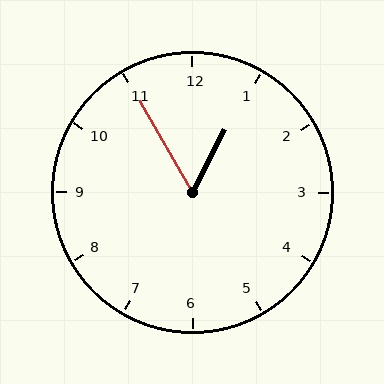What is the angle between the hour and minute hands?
Approximately 58 degrees.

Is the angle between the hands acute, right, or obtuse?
It is acute.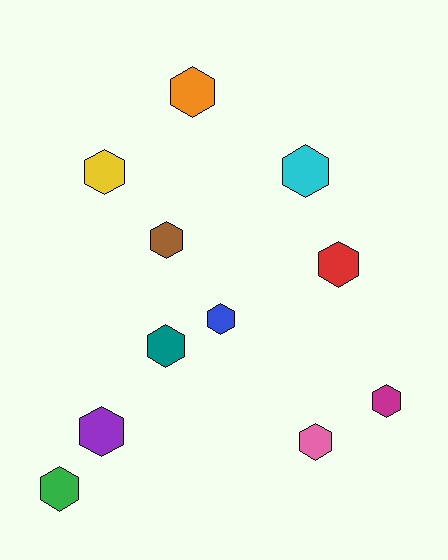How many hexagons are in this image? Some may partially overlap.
There are 11 hexagons.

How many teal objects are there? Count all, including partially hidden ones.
There is 1 teal object.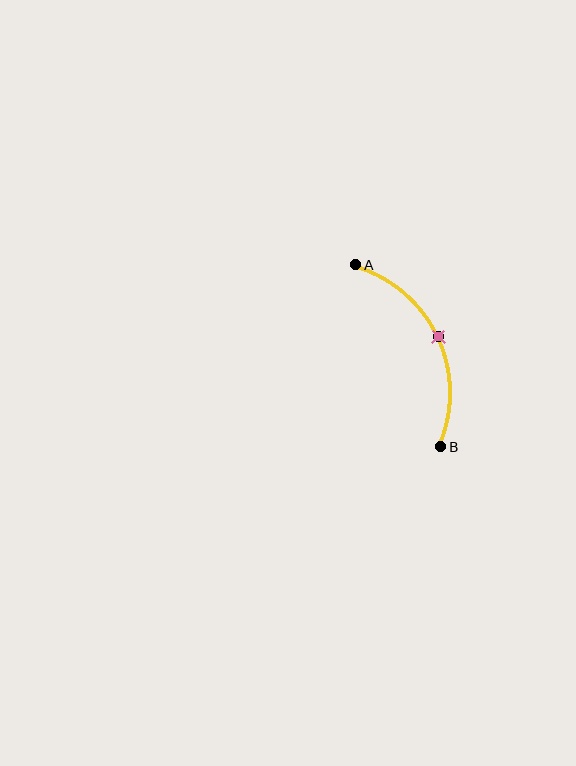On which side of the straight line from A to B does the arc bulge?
The arc bulges to the right of the straight line connecting A and B.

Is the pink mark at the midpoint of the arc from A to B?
Yes. The pink mark lies on the arc at equal arc-length from both A and B — it is the arc midpoint.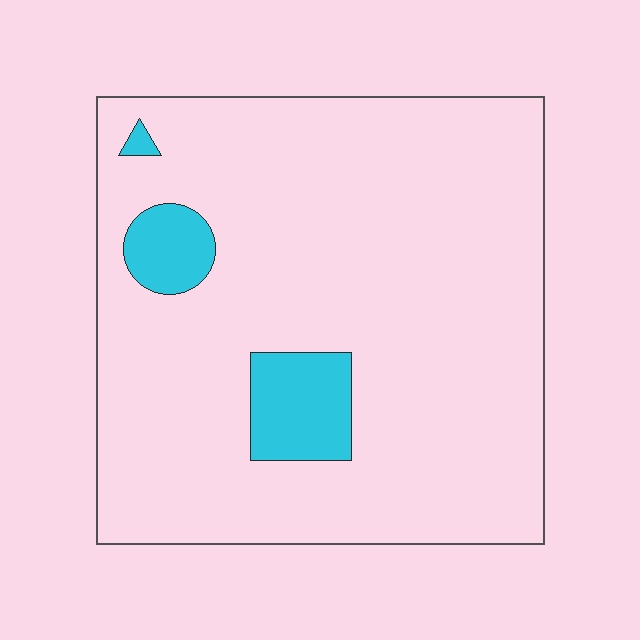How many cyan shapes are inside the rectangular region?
3.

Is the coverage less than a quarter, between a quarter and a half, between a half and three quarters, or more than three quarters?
Less than a quarter.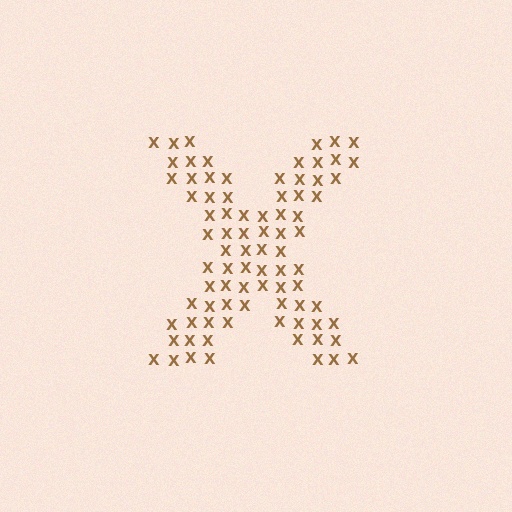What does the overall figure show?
The overall figure shows the letter X.